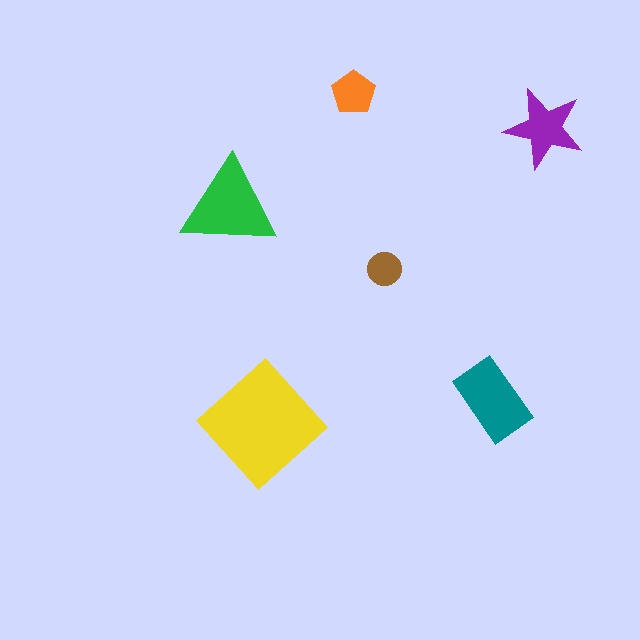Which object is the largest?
The yellow diamond.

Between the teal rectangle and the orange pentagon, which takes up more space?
The teal rectangle.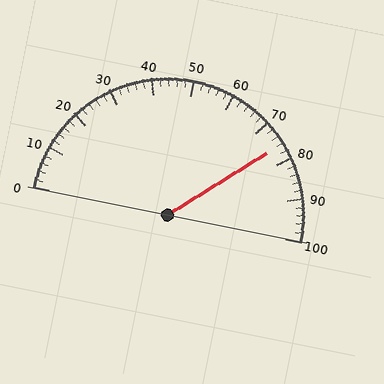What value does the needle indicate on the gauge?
The needle indicates approximately 76.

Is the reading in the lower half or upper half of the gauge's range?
The reading is in the upper half of the range (0 to 100).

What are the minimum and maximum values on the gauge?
The gauge ranges from 0 to 100.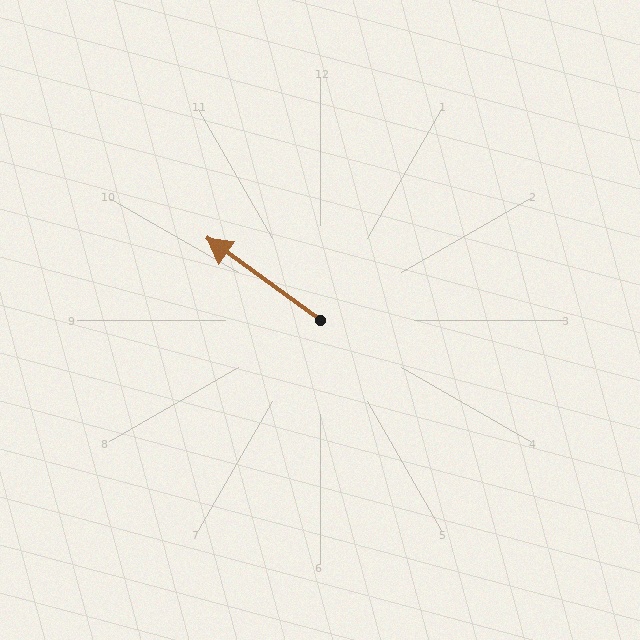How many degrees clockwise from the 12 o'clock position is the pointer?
Approximately 306 degrees.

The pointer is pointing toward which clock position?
Roughly 10 o'clock.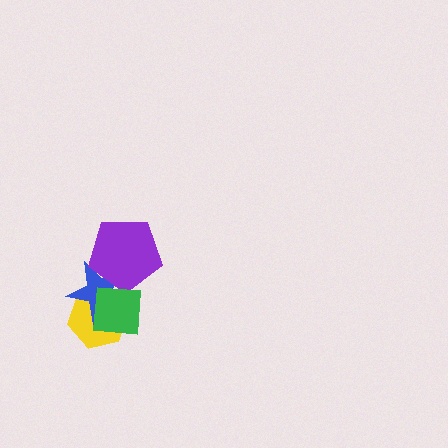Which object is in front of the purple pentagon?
The green square is in front of the purple pentagon.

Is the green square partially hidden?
No, no other shape covers it.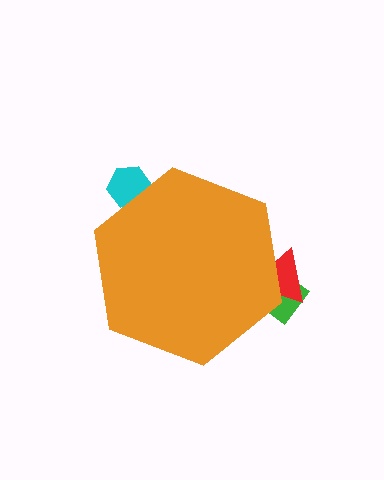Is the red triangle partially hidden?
Yes, the red triangle is partially hidden behind the orange hexagon.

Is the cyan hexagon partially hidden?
Yes, the cyan hexagon is partially hidden behind the orange hexagon.